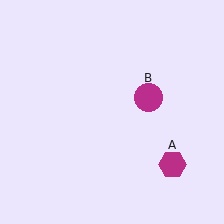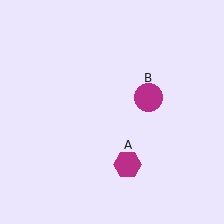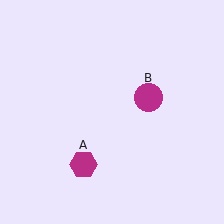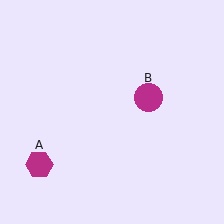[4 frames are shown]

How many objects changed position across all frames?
1 object changed position: magenta hexagon (object A).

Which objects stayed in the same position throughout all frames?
Magenta circle (object B) remained stationary.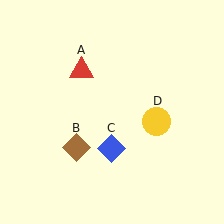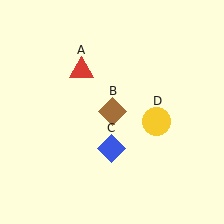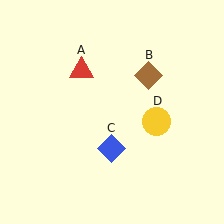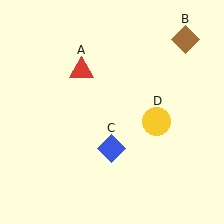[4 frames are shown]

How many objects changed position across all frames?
1 object changed position: brown diamond (object B).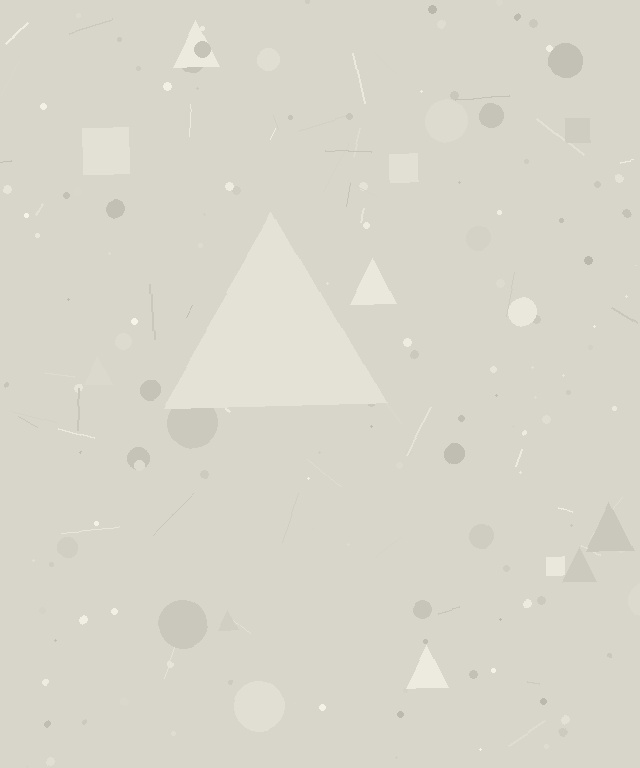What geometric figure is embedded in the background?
A triangle is embedded in the background.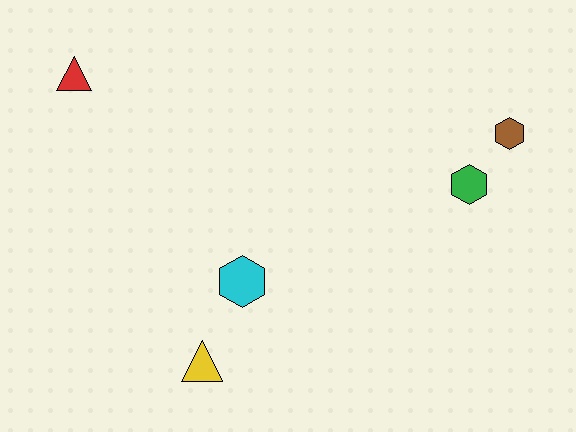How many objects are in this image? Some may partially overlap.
There are 5 objects.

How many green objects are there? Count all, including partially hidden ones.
There is 1 green object.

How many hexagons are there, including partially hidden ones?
There are 3 hexagons.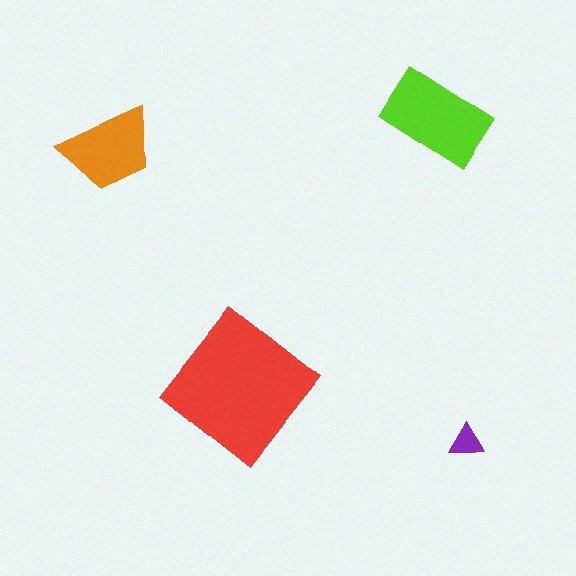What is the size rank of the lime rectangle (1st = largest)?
2nd.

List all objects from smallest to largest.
The purple triangle, the orange trapezoid, the lime rectangle, the red diamond.